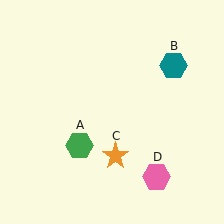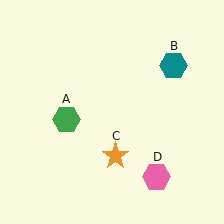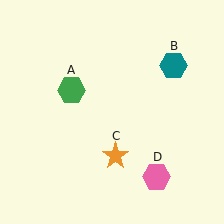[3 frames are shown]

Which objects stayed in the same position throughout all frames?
Teal hexagon (object B) and orange star (object C) and pink hexagon (object D) remained stationary.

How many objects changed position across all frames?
1 object changed position: green hexagon (object A).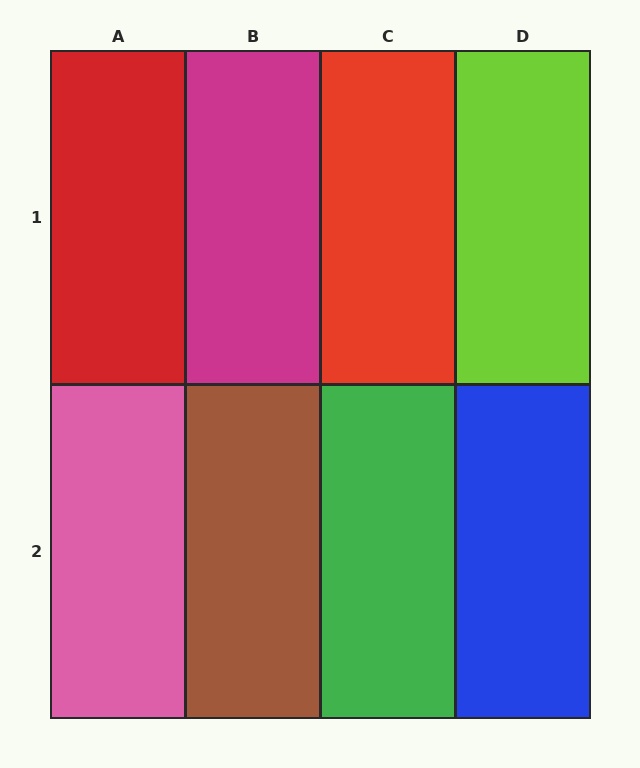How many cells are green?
1 cell is green.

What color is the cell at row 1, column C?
Red.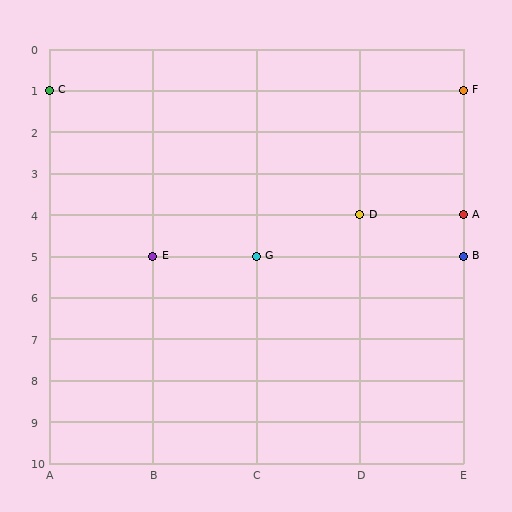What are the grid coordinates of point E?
Point E is at grid coordinates (B, 5).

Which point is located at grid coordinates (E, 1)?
Point F is at (E, 1).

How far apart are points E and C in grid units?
Points E and C are 1 column and 4 rows apart (about 4.1 grid units diagonally).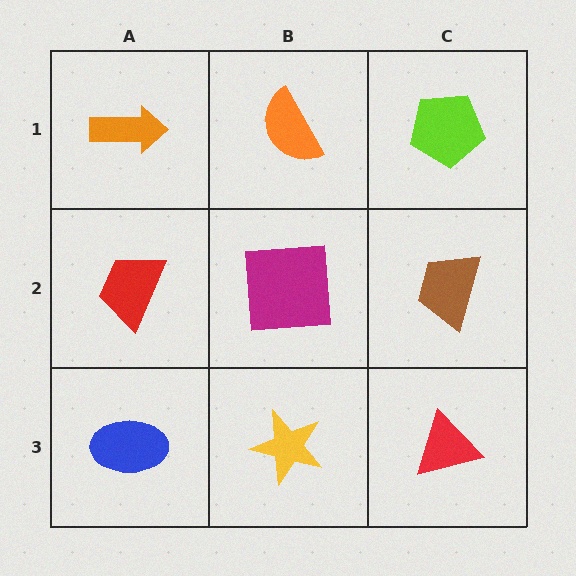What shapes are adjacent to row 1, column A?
A red trapezoid (row 2, column A), an orange semicircle (row 1, column B).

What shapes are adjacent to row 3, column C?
A brown trapezoid (row 2, column C), a yellow star (row 3, column B).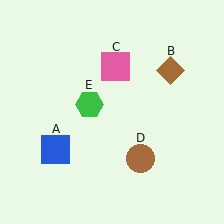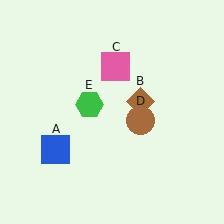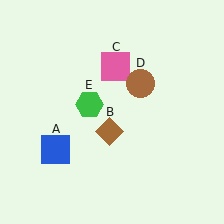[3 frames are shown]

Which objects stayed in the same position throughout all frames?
Blue square (object A) and pink square (object C) and green hexagon (object E) remained stationary.